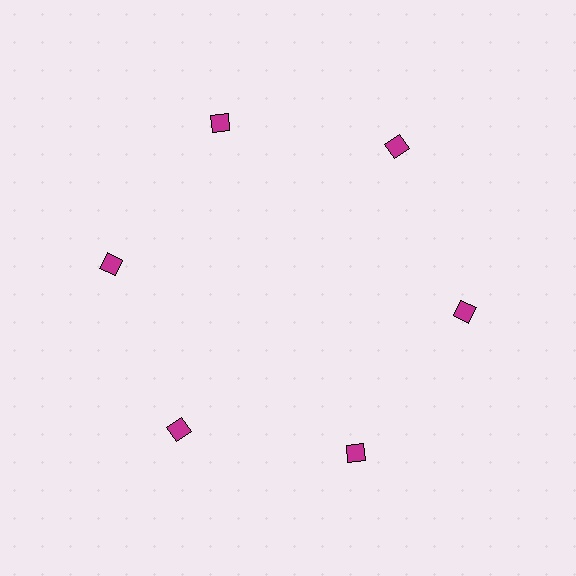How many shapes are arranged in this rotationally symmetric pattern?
There are 6 shapes, arranged in 6 groups of 1.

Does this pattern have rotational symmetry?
Yes, this pattern has 6-fold rotational symmetry. It looks the same after rotating 60 degrees around the center.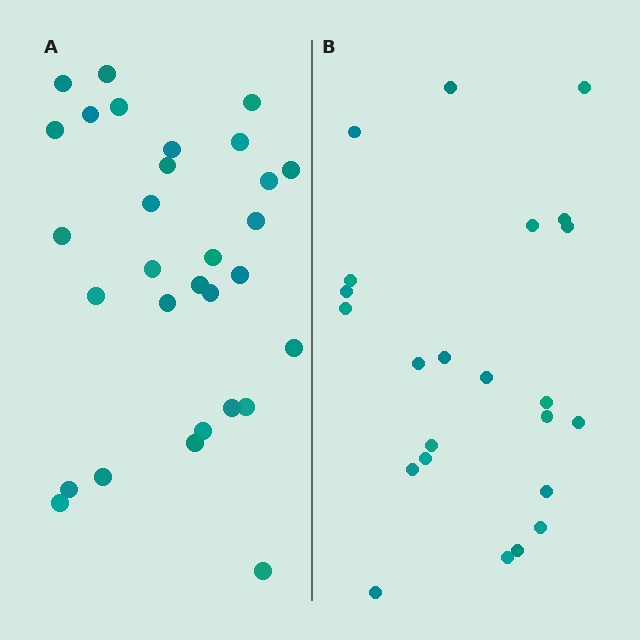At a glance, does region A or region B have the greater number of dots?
Region A (the left region) has more dots.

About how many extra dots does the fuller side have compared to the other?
Region A has roughly 8 or so more dots than region B.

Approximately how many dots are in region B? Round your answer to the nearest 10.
About 20 dots. (The exact count is 23, which rounds to 20.)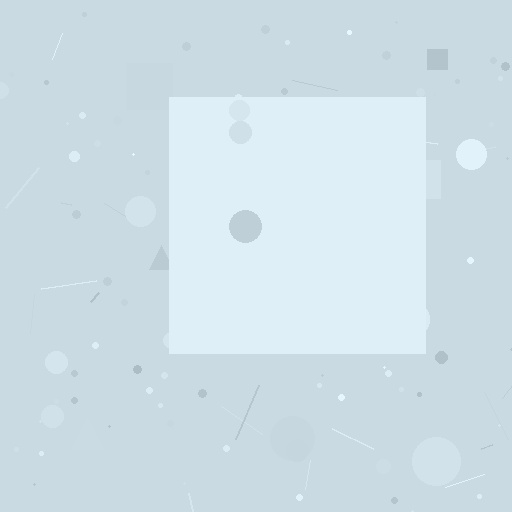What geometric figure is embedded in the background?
A square is embedded in the background.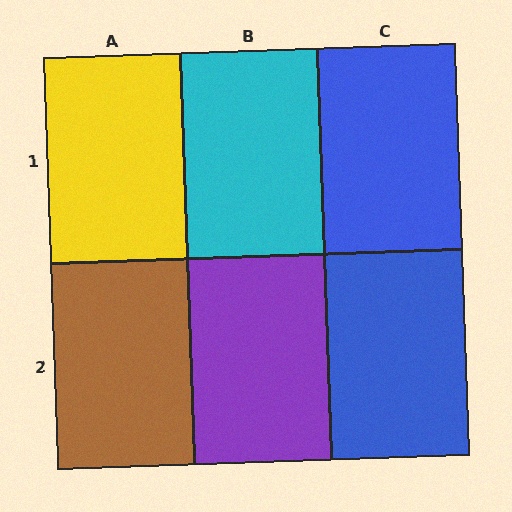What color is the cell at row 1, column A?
Yellow.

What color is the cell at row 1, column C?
Blue.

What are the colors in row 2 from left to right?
Brown, purple, blue.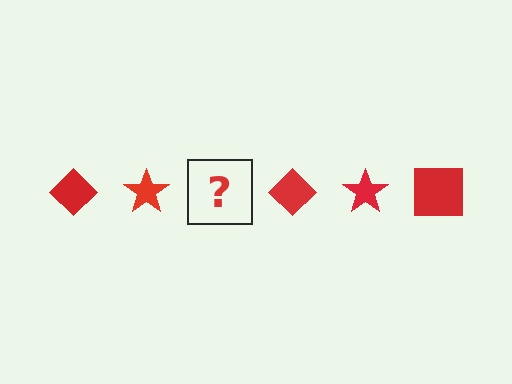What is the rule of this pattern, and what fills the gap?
The rule is that the pattern cycles through diamond, star, square shapes in red. The gap should be filled with a red square.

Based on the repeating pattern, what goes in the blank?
The blank should be a red square.